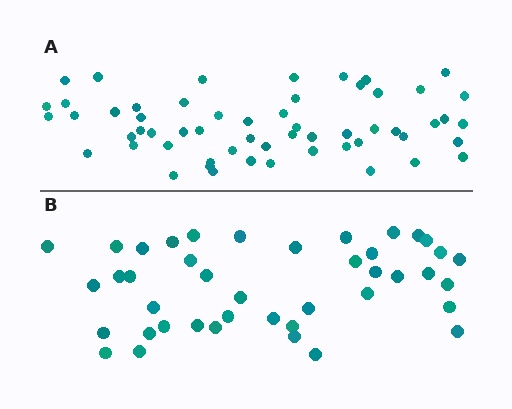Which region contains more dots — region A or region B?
Region A (the top region) has more dots.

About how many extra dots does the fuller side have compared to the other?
Region A has approximately 15 more dots than region B.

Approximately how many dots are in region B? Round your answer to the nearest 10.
About 40 dots. (The exact count is 42, which rounds to 40.)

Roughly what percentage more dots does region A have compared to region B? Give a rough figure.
About 35% more.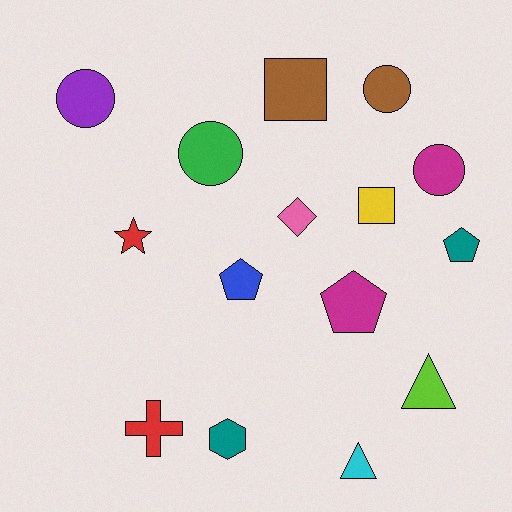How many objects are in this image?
There are 15 objects.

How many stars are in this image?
There is 1 star.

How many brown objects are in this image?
There are 2 brown objects.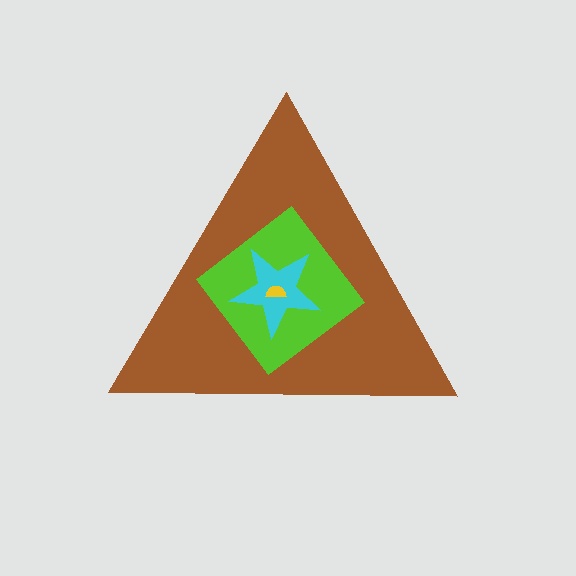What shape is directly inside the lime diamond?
The cyan star.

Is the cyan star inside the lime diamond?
Yes.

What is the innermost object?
The yellow semicircle.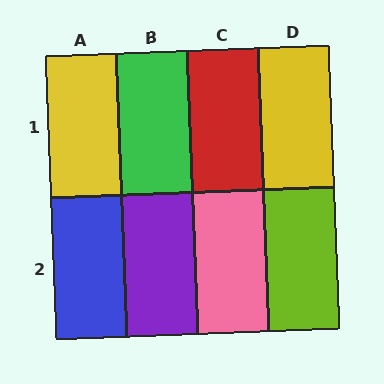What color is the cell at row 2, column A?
Blue.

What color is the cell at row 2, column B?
Purple.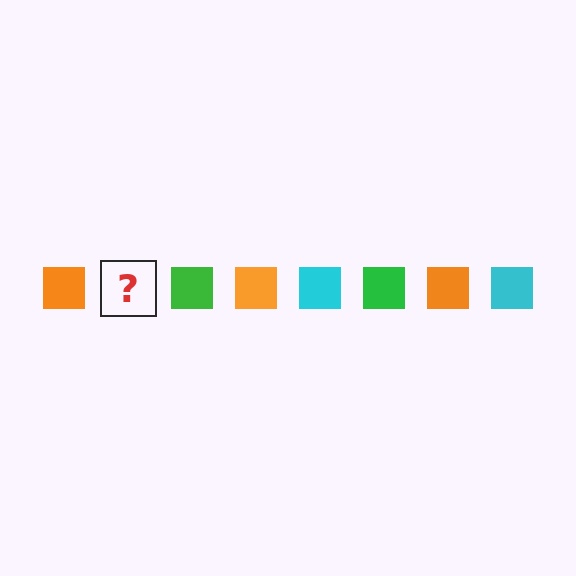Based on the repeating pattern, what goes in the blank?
The blank should be a cyan square.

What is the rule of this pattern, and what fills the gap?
The rule is that the pattern cycles through orange, cyan, green squares. The gap should be filled with a cyan square.